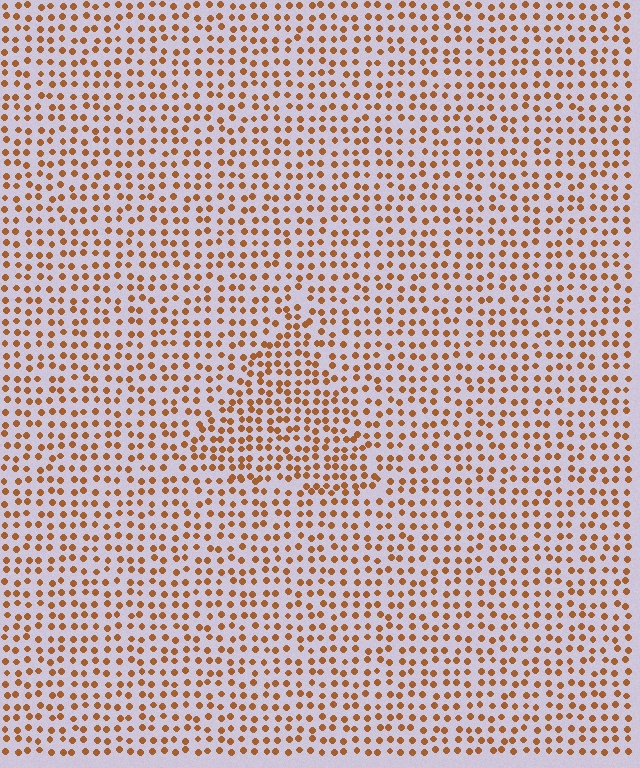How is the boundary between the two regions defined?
The boundary is defined by a change in element density (approximately 1.4x ratio). All elements are the same color, size, and shape.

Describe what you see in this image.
The image contains small brown elements arranged at two different densities. A triangle-shaped region is visible where the elements are more densely packed than the surrounding area.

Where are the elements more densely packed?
The elements are more densely packed inside the triangle boundary.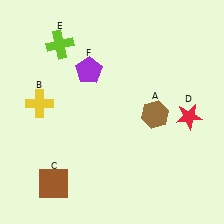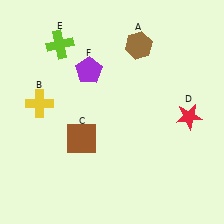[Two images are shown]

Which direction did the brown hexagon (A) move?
The brown hexagon (A) moved up.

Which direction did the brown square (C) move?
The brown square (C) moved up.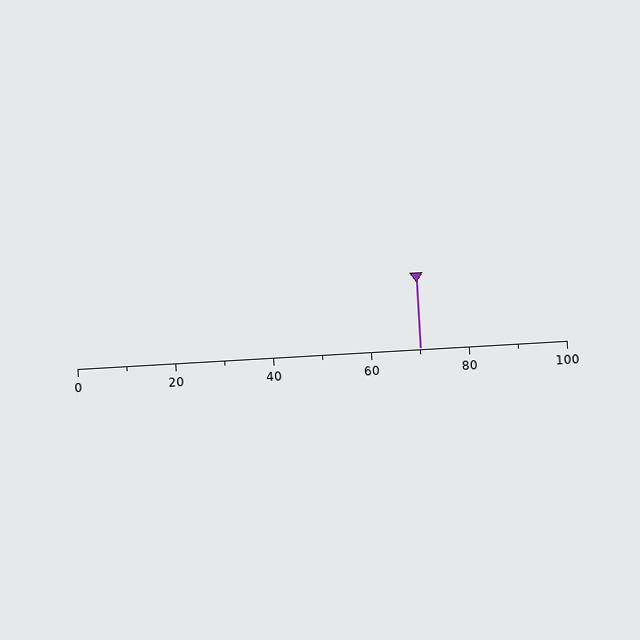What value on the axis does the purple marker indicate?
The marker indicates approximately 70.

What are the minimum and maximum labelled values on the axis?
The axis runs from 0 to 100.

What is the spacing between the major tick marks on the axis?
The major ticks are spaced 20 apart.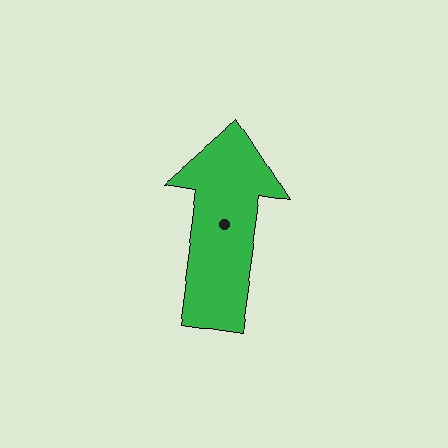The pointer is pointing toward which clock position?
Roughly 12 o'clock.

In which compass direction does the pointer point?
North.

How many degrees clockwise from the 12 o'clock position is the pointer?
Approximately 8 degrees.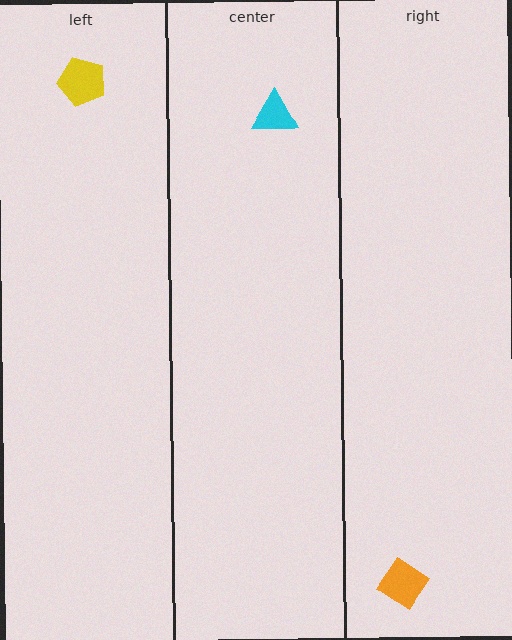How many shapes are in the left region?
1.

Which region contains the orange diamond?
The right region.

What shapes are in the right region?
The orange diamond.